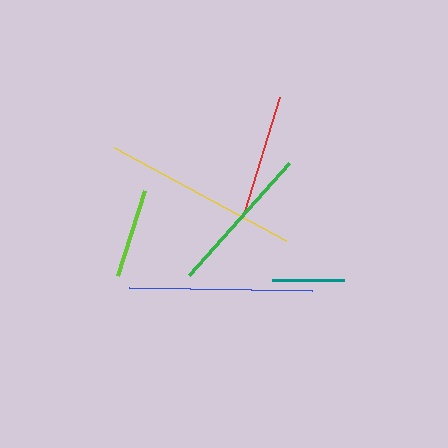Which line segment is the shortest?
The teal line is the shortest at approximately 72 pixels.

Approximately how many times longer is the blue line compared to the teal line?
The blue line is approximately 2.5 times the length of the teal line.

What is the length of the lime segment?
The lime segment is approximately 90 pixels long.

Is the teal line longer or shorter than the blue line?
The blue line is longer than the teal line.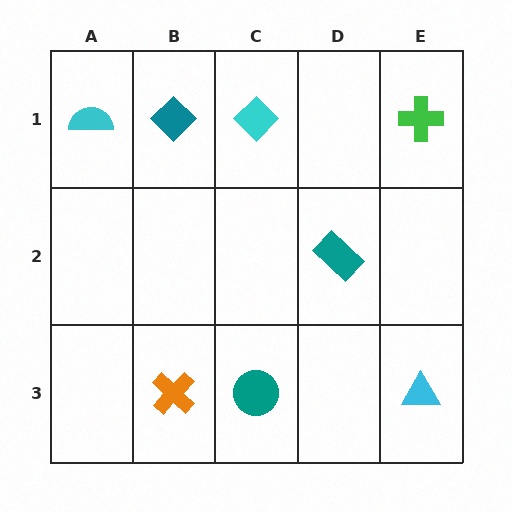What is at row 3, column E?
A cyan triangle.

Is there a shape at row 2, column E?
No, that cell is empty.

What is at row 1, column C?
A cyan diamond.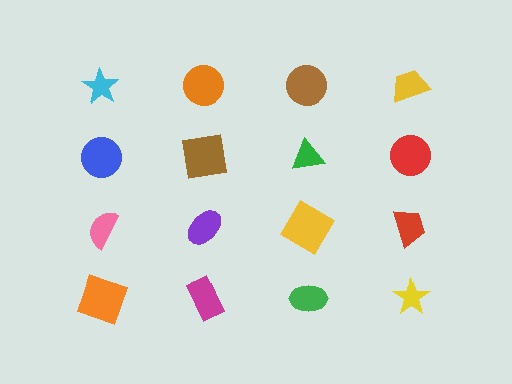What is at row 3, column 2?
A purple ellipse.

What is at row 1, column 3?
A brown circle.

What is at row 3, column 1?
A pink semicircle.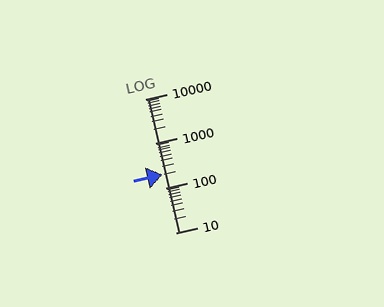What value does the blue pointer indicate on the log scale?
The pointer indicates approximately 200.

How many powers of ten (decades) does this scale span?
The scale spans 3 decades, from 10 to 10000.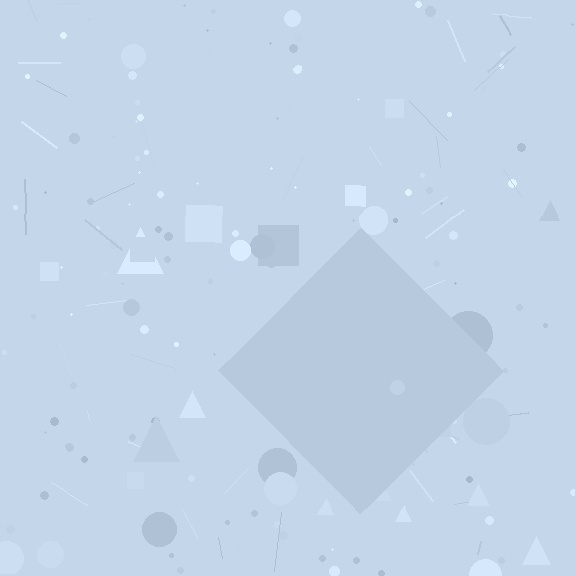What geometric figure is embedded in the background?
A diamond is embedded in the background.